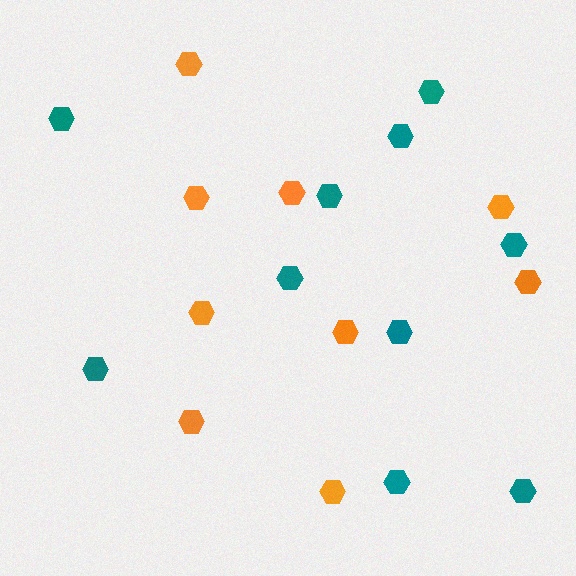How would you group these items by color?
There are 2 groups: one group of teal hexagons (10) and one group of orange hexagons (9).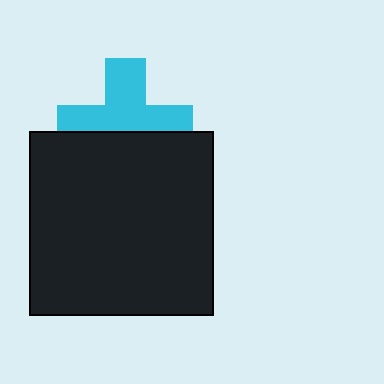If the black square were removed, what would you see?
You would see the complete cyan cross.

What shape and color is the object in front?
The object in front is a black square.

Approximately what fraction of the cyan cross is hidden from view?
Roughly 41% of the cyan cross is hidden behind the black square.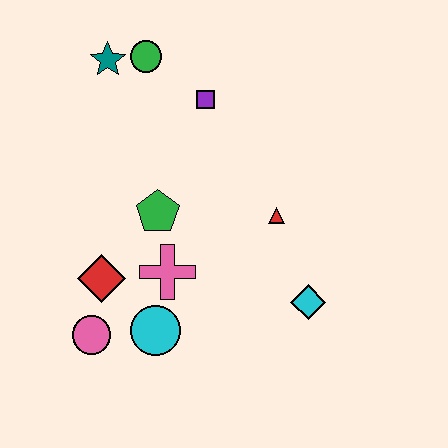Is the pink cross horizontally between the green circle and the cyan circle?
No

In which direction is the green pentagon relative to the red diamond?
The green pentagon is above the red diamond.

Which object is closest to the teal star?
The green circle is closest to the teal star.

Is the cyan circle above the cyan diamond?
No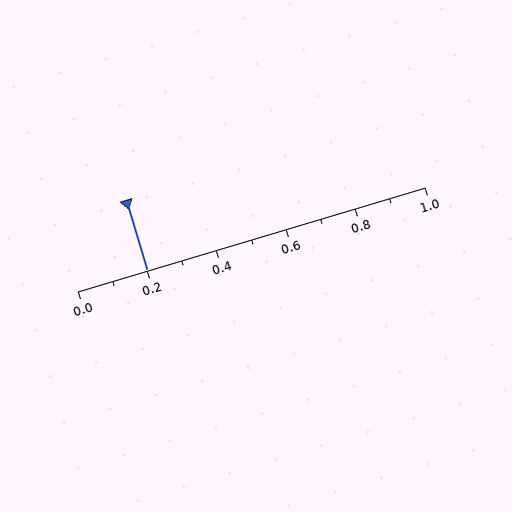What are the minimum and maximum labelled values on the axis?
The axis runs from 0.0 to 1.0.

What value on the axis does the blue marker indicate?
The marker indicates approximately 0.2.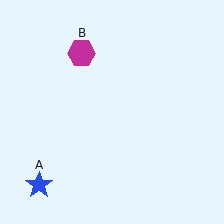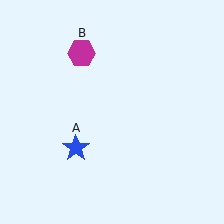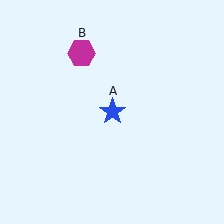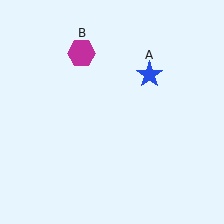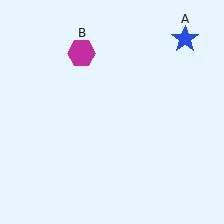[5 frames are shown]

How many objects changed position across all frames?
1 object changed position: blue star (object A).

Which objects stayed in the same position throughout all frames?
Magenta hexagon (object B) remained stationary.